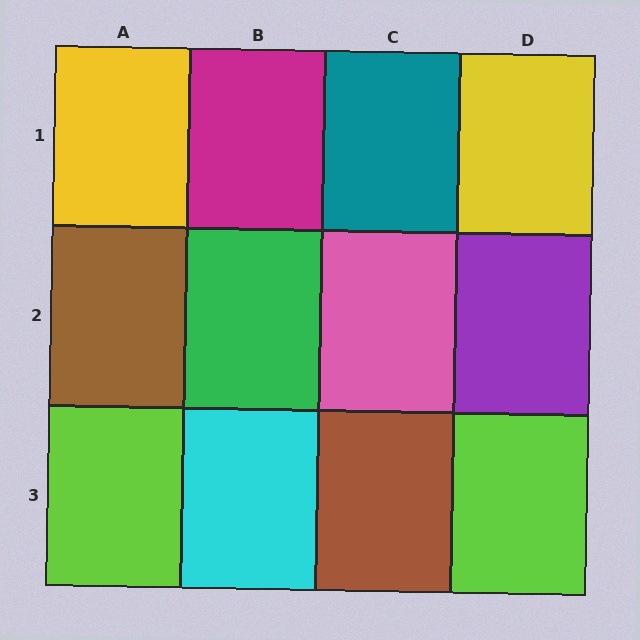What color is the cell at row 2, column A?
Brown.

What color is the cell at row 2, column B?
Green.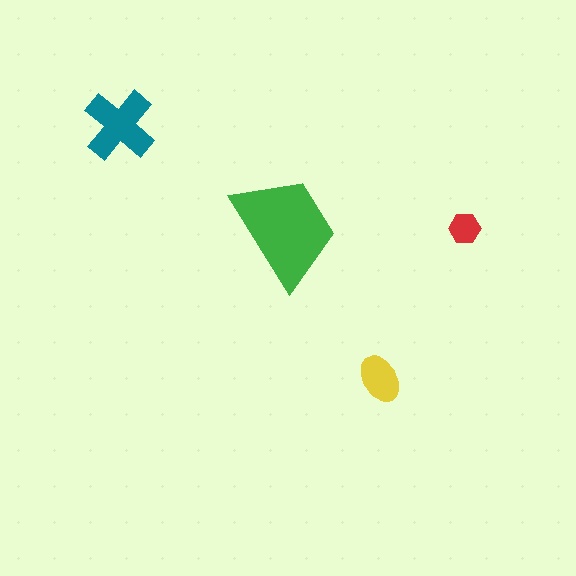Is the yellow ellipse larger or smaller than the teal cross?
Smaller.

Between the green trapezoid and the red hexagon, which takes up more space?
The green trapezoid.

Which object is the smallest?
The red hexagon.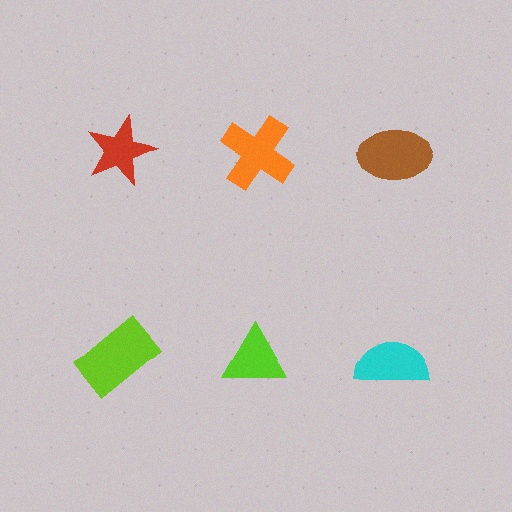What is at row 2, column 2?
A lime triangle.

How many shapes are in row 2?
3 shapes.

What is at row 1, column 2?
An orange cross.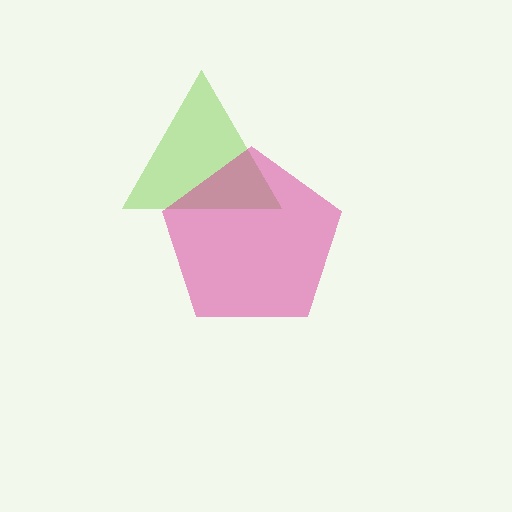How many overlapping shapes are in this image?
There are 2 overlapping shapes in the image.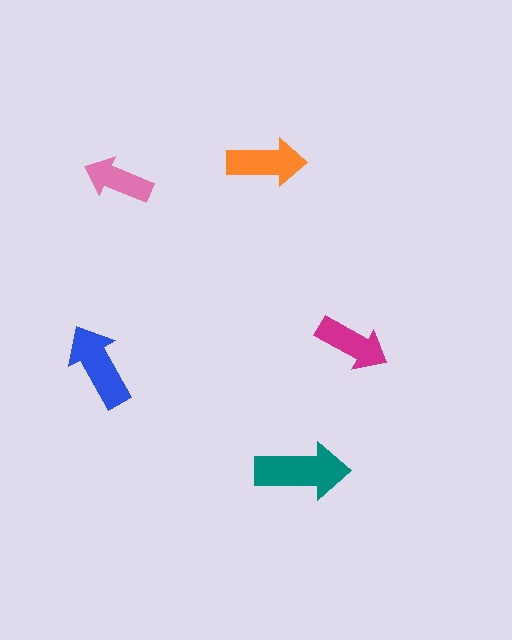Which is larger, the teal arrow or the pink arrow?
The teal one.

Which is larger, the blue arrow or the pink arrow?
The blue one.